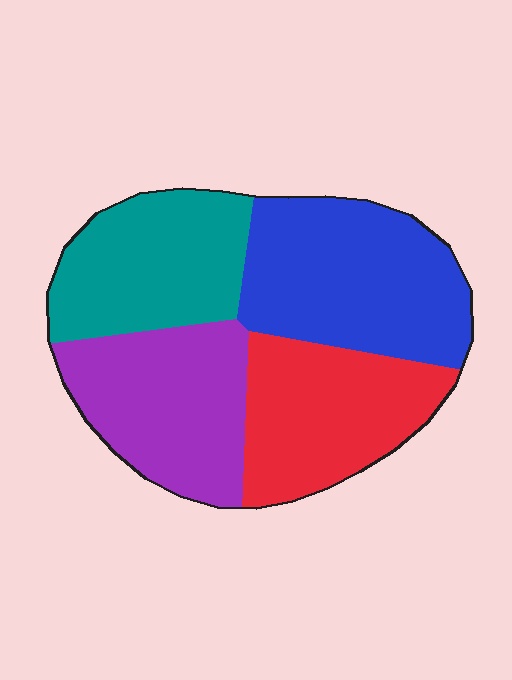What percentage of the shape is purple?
Purple takes up less than a quarter of the shape.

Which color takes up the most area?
Blue, at roughly 30%.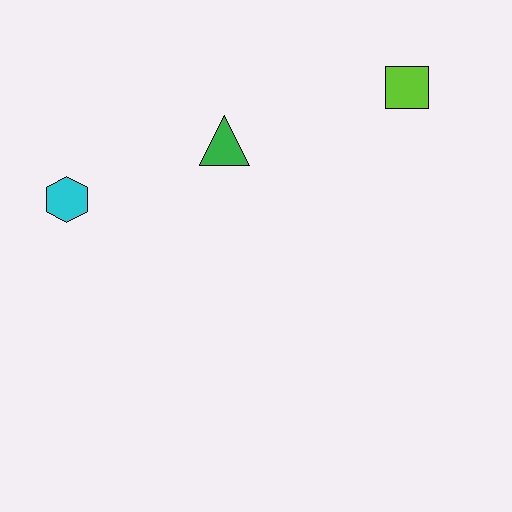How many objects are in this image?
There are 3 objects.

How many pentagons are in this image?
There are no pentagons.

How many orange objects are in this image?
There are no orange objects.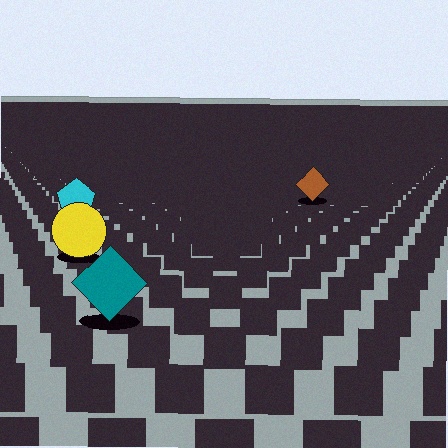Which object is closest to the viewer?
The teal diamond is closest. The texture marks near it are larger and more spread out.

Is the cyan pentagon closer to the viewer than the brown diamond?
Yes. The cyan pentagon is closer — you can tell from the texture gradient: the ground texture is coarser near it.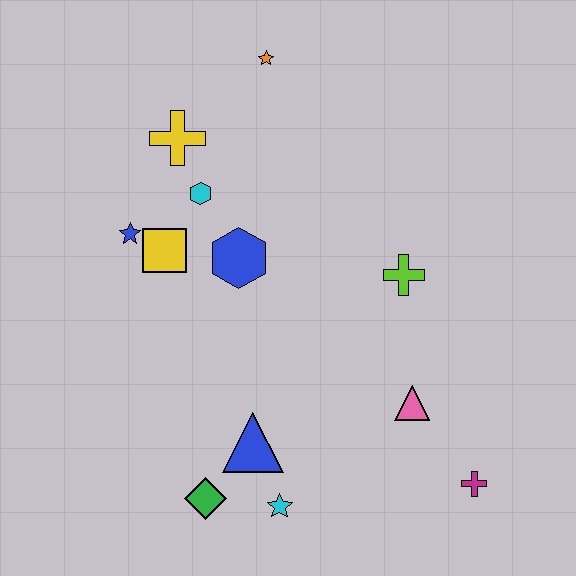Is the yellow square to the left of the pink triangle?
Yes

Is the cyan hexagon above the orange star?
No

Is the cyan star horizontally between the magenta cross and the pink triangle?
No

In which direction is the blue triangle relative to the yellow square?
The blue triangle is below the yellow square.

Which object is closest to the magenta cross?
The pink triangle is closest to the magenta cross.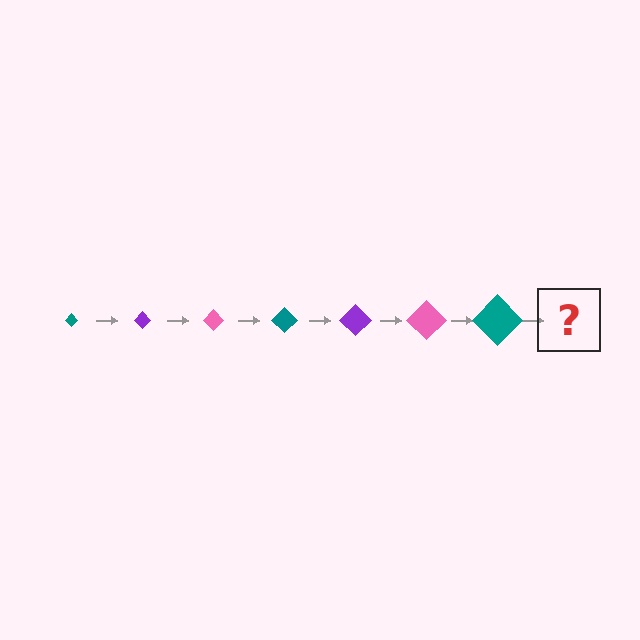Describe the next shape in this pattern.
It should be a purple diamond, larger than the previous one.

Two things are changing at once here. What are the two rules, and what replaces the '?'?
The two rules are that the diamond grows larger each step and the color cycles through teal, purple, and pink. The '?' should be a purple diamond, larger than the previous one.